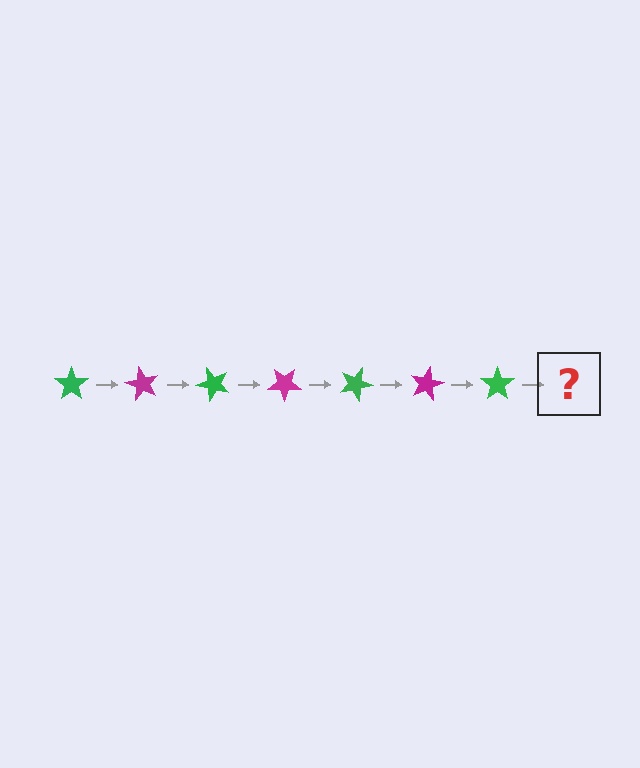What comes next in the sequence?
The next element should be a magenta star, rotated 420 degrees from the start.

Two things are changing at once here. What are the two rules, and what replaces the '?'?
The two rules are that it rotates 60 degrees each step and the color cycles through green and magenta. The '?' should be a magenta star, rotated 420 degrees from the start.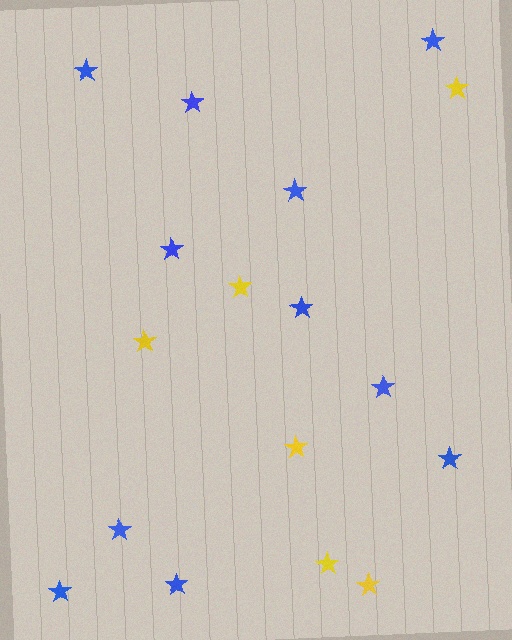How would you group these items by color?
There are 2 groups: one group of yellow stars (6) and one group of blue stars (11).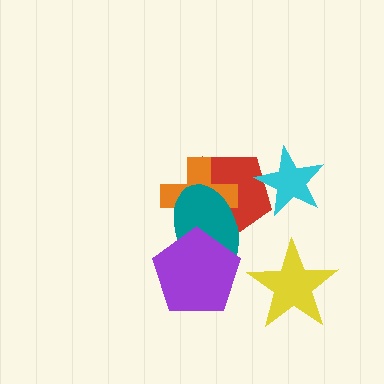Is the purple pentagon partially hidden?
No, no other shape covers it.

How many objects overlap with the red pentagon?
3 objects overlap with the red pentagon.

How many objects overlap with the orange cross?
2 objects overlap with the orange cross.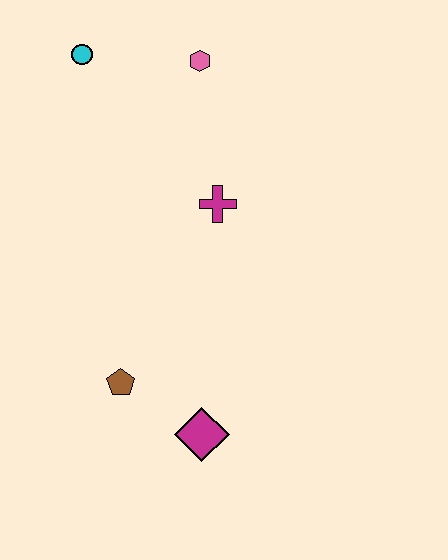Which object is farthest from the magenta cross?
The magenta diamond is farthest from the magenta cross.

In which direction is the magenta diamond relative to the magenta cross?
The magenta diamond is below the magenta cross.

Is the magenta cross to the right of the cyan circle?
Yes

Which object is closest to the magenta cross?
The pink hexagon is closest to the magenta cross.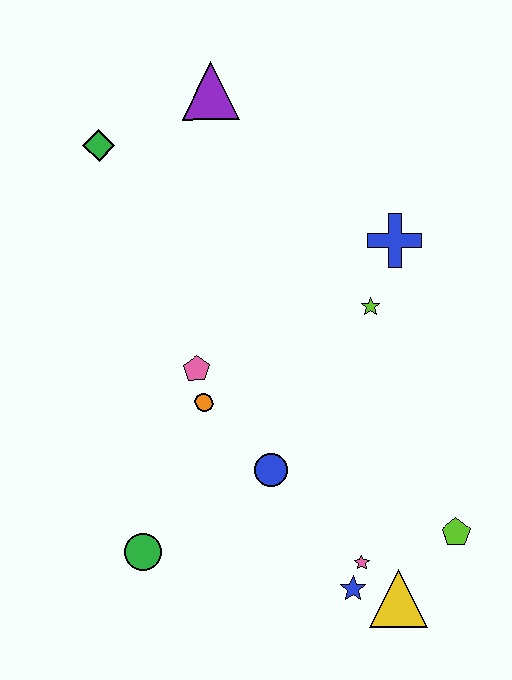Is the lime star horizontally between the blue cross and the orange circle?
Yes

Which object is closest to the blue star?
The pink star is closest to the blue star.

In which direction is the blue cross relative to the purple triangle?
The blue cross is to the right of the purple triangle.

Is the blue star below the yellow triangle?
No